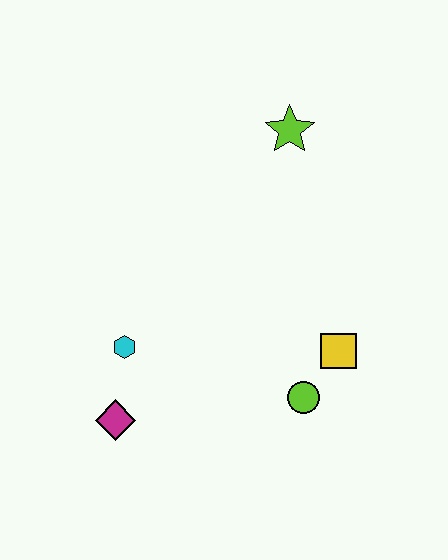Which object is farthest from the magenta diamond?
The lime star is farthest from the magenta diamond.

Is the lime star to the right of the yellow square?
No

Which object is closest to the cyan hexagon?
The magenta diamond is closest to the cyan hexagon.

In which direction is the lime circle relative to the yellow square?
The lime circle is below the yellow square.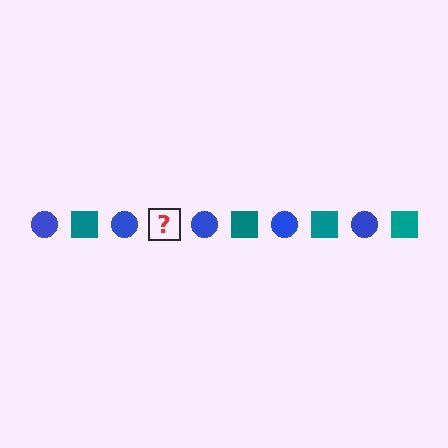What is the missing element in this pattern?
The missing element is a teal square.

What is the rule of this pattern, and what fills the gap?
The rule is that the pattern alternates between blue circle and teal square. The gap should be filled with a teal square.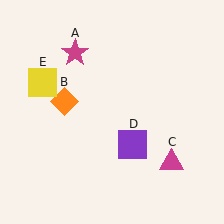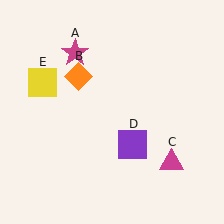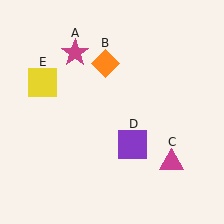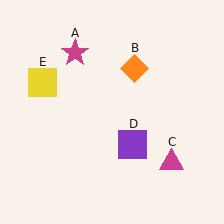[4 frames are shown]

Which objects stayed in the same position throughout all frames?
Magenta star (object A) and magenta triangle (object C) and purple square (object D) and yellow square (object E) remained stationary.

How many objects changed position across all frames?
1 object changed position: orange diamond (object B).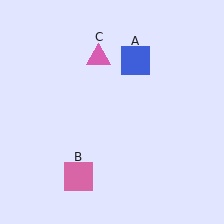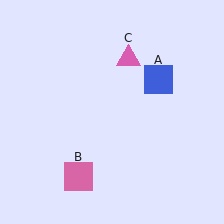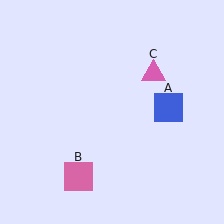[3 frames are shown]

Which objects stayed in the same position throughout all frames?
Pink square (object B) remained stationary.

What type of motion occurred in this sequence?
The blue square (object A), pink triangle (object C) rotated clockwise around the center of the scene.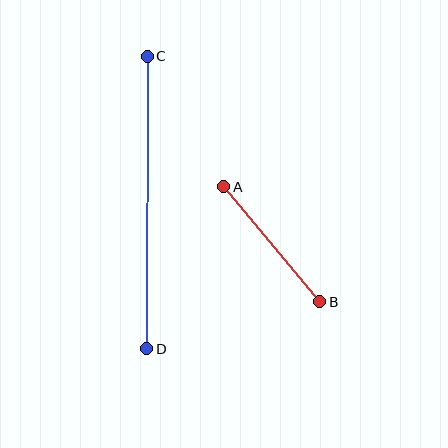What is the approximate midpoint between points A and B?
The midpoint is at approximately (272, 244) pixels.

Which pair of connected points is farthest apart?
Points C and D are farthest apart.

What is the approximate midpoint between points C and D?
The midpoint is at approximately (147, 203) pixels.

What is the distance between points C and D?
The distance is approximately 292 pixels.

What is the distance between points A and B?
The distance is approximately 150 pixels.